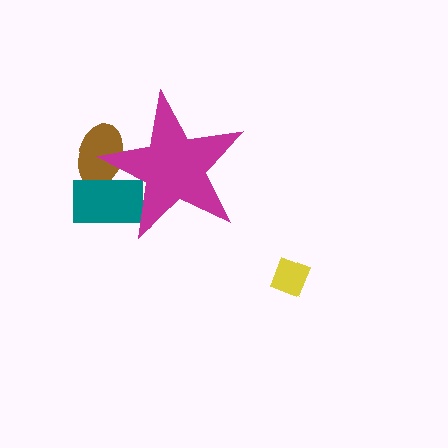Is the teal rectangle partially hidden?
Yes, the teal rectangle is partially hidden behind the magenta star.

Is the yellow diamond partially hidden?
No, the yellow diamond is fully visible.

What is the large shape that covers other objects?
A magenta star.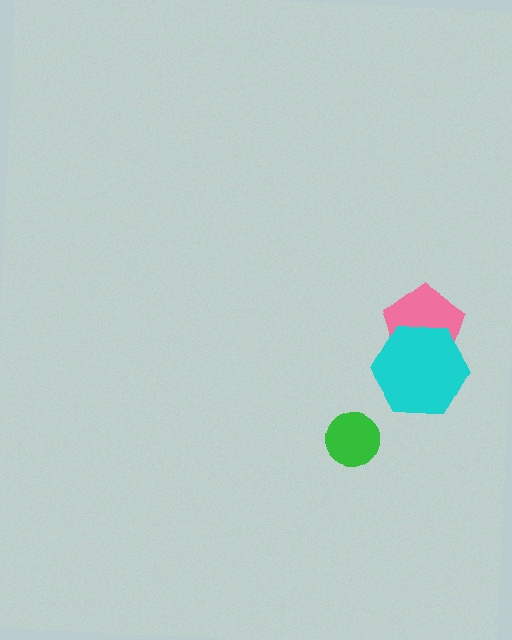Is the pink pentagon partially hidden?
Yes, it is partially covered by another shape.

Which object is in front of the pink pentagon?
The cyan hexagon is in front of the pink pentagon.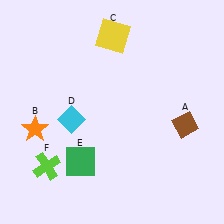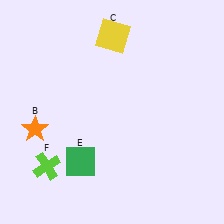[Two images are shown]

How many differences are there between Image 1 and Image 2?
There are 2 differences between the two images.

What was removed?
The brown diamond (A), the cyan diamond (D) were removed in Image 2.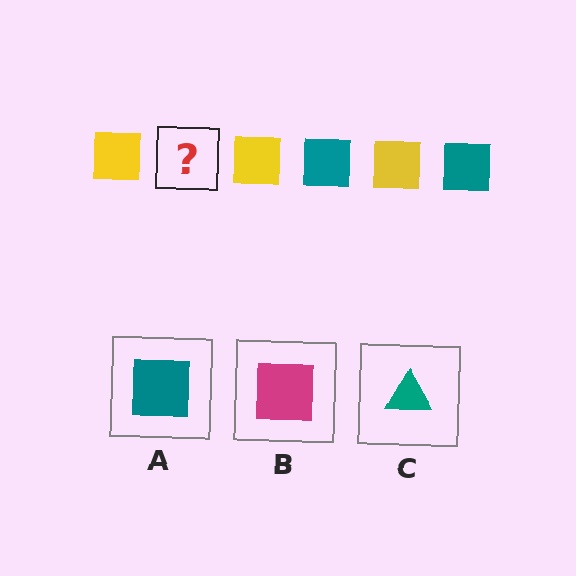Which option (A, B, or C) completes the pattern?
A.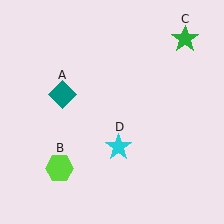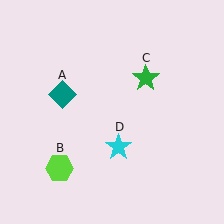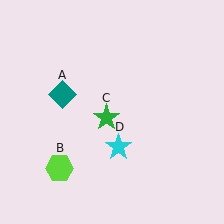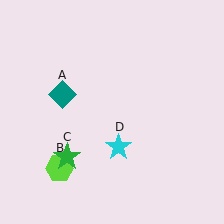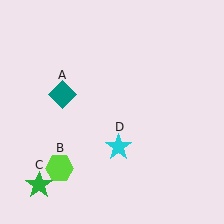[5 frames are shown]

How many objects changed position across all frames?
1 object changed position: green star (object C).